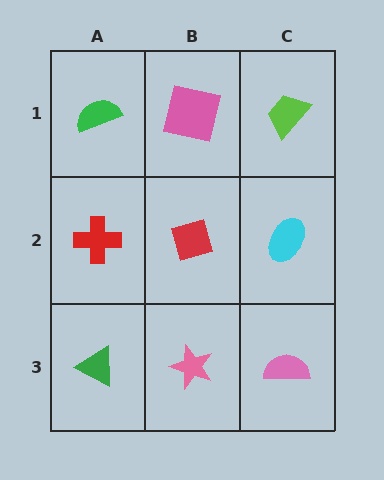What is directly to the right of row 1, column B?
A lime trapezoid.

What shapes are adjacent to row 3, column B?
A red diamond (row 2, column B), a green triangle (row 3, column A), a pink semicircle (row 3, column C).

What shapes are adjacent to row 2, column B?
A pink square (row 1, column B), a pink star (row 3, column B), a red cross (row 2, column A), a cyan ellipse (row 2, column C).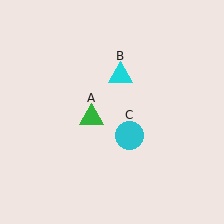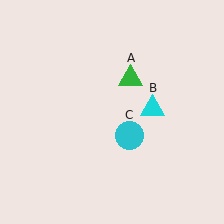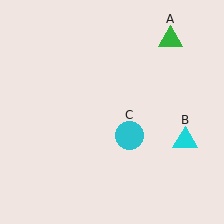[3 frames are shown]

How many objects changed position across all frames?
2 objects changed position: green triangle (object A), cyan triangle (object B).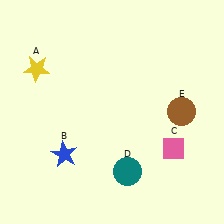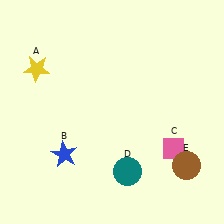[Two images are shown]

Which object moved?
The brown circle (E) moved down.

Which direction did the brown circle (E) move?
The brown circle (E) moved down.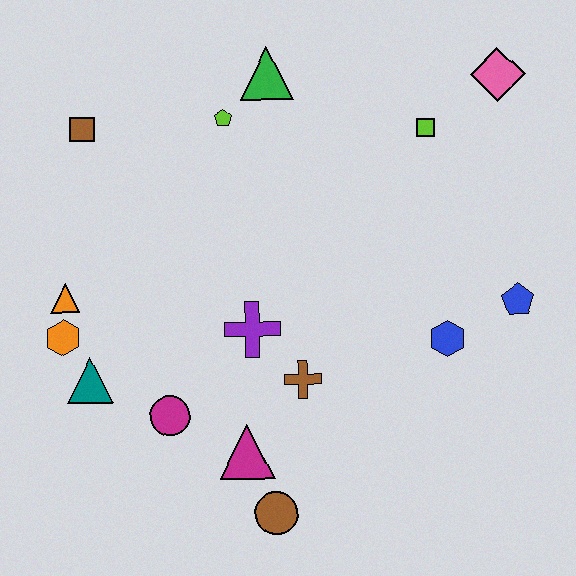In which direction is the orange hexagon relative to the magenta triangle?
The orange hexagon is to the left of the magenta triangle.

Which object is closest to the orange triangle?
The orange hexagon is closest to the orange triangle.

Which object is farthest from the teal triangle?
The pink diamond is farthest from the teal triangle.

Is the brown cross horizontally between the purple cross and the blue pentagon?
Yes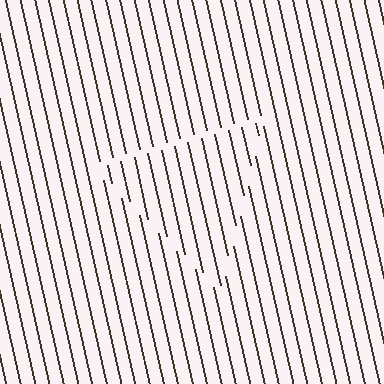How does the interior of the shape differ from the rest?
The interior of the shape contains the same grating, shifted by half a period — the contour is defined by the phase discontinuity where line-ends from the inner and outer gratings abut.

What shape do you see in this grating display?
An illusory triangle. The interior of the shape contains the same grating, shifted by half a period — the contour is defined by the phase discontinuity where line-ends from the inner and outer gratings abut.